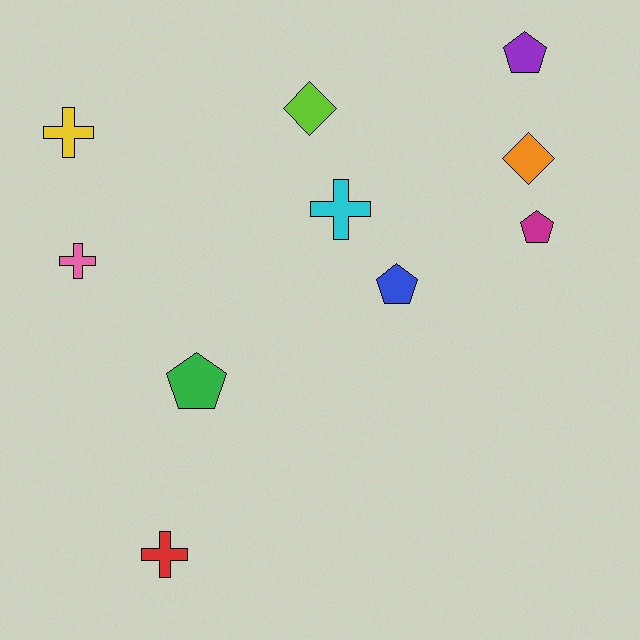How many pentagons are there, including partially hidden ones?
There are 4 pentagons.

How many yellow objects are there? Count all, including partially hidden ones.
There is 1 yellow object.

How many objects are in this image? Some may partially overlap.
There are 10 objects.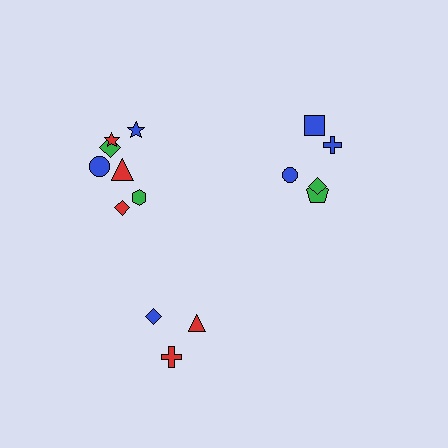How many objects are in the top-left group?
There are 7 objects.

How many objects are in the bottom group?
There are 3 objects.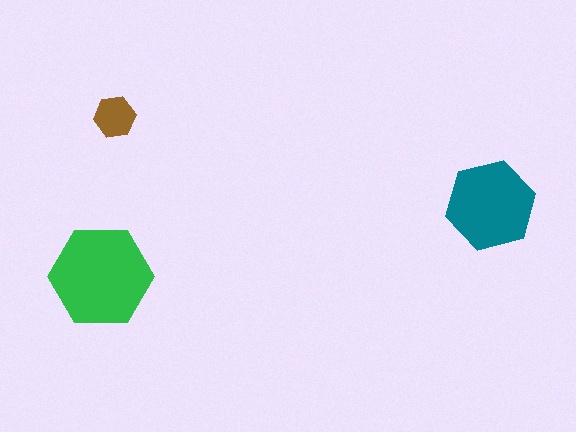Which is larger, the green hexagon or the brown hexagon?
The green one.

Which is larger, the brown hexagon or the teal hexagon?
The teal one.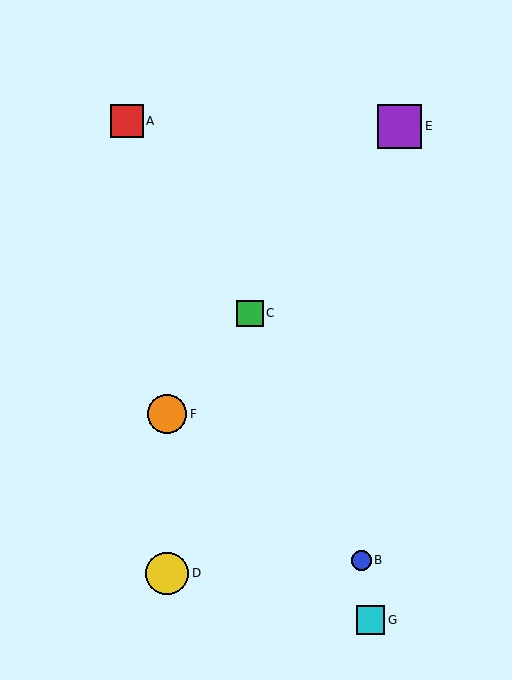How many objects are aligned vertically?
2 objects (D, F) are aligned vertically.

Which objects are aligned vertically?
Objects D, F are aligned vertically.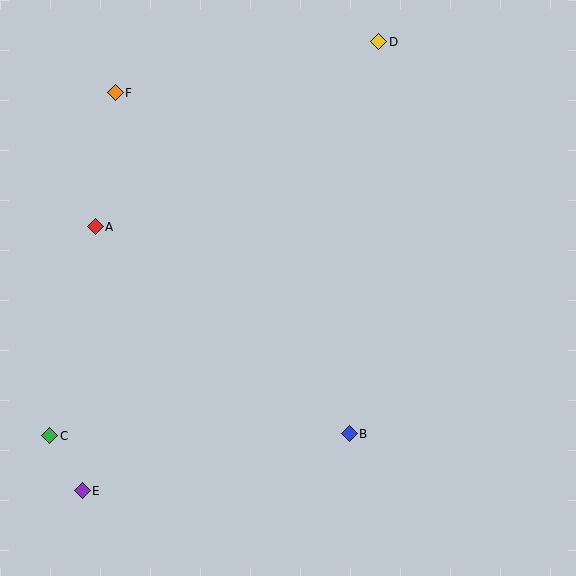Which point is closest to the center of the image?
Point B at (349, 434) is closest to the center.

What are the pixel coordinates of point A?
Point A is at (95, 227).